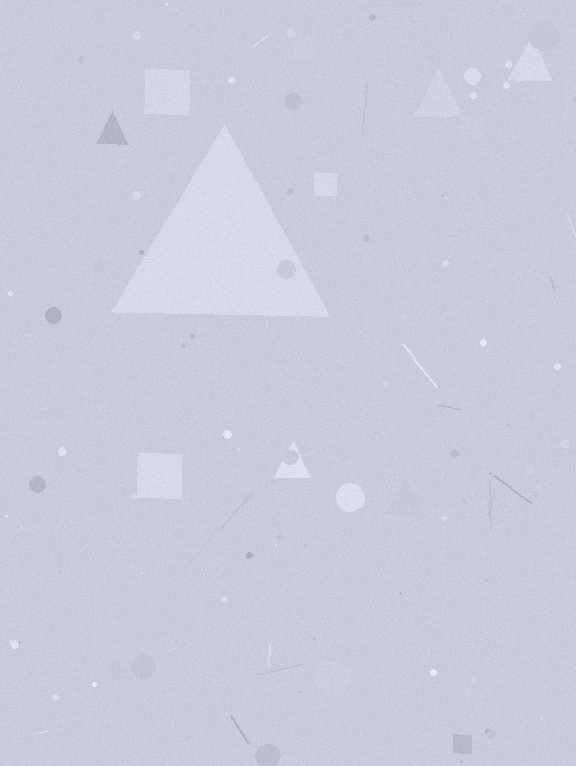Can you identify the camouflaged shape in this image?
The camouflaged shape is a triangle.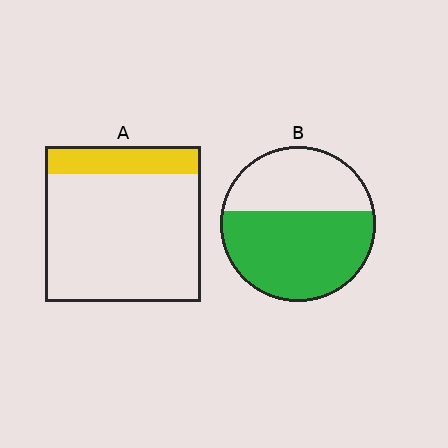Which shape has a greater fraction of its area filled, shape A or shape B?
Shape B.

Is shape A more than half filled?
No.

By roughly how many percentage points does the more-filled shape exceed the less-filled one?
By roughly 45 percentage points (B over A).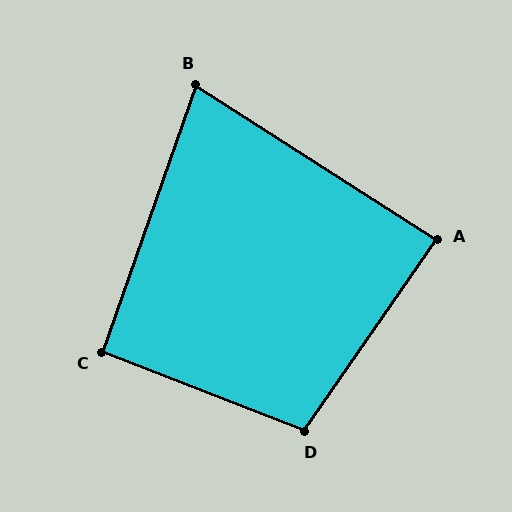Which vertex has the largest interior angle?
D, at approximately 103 degrees.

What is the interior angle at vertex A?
Approximately 88 degrees (approximately right).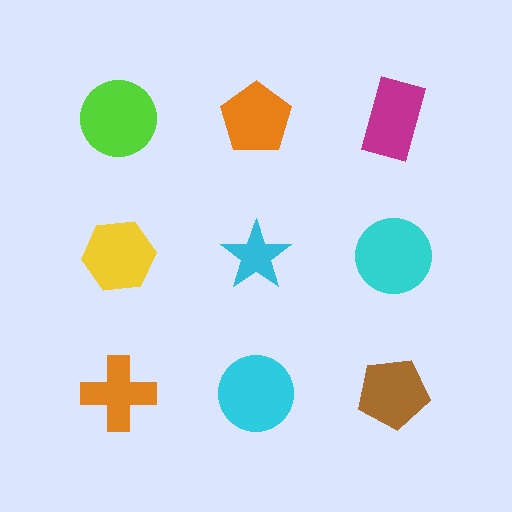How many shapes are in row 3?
3 shapes.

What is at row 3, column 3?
A brown pentagon.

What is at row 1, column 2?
An orange pentagon.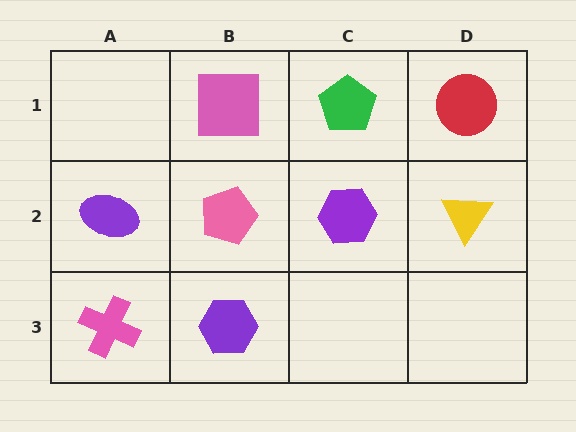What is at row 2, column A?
A purple ellipse.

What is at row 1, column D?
A red circle.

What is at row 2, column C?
A purple hexagon.